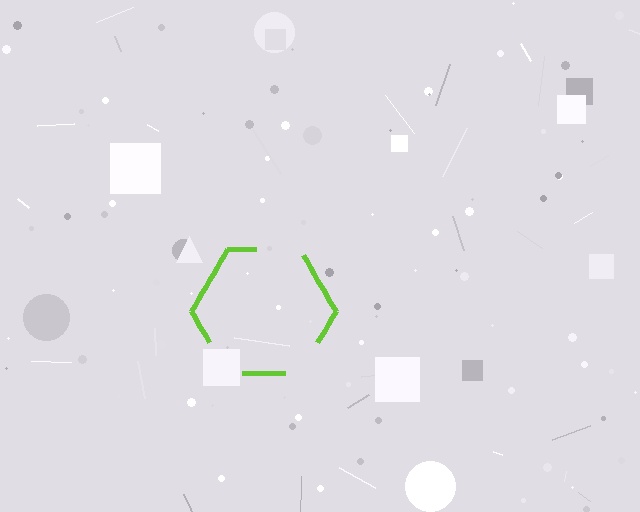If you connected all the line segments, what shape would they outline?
They would outline a hexagon.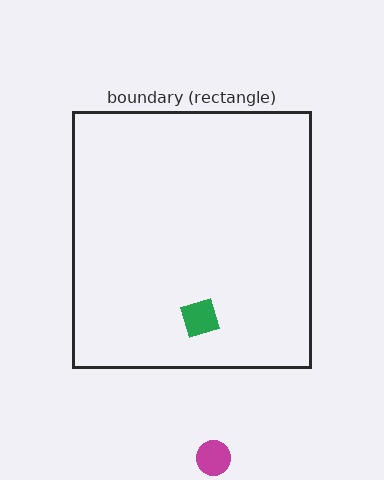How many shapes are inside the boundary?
1 inside, 1 outside.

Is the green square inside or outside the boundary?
Inside.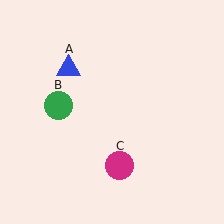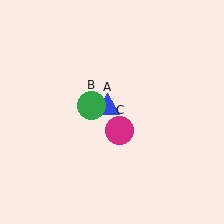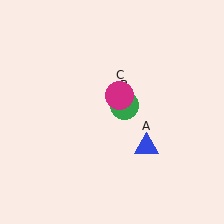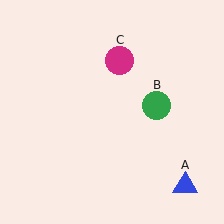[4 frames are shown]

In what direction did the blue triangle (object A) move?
The blue triangle (object A) moved down and to the right.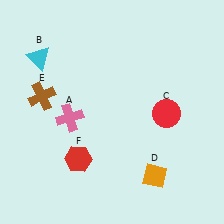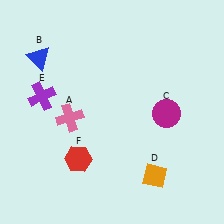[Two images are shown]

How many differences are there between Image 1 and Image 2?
There are 3 differences between the two images.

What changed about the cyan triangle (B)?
In Image 1, B is cyan. In Image 2, it changed to blue.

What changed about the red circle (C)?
In Image 1, C is red. In Image 2, it changed to magenta.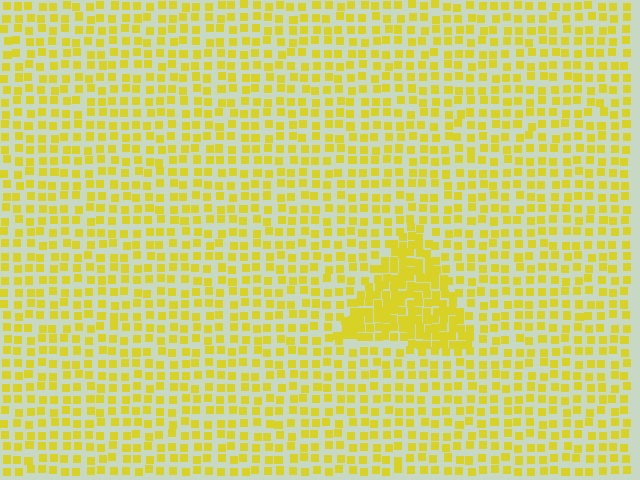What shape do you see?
I see a triangle.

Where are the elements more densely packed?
The elements are more densely packed inside the triangle boundary.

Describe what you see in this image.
The image contains small yellow elements arranged at two different densities. A triangle-shaped region is visible where the elements are more densely packed than the surrounding area.